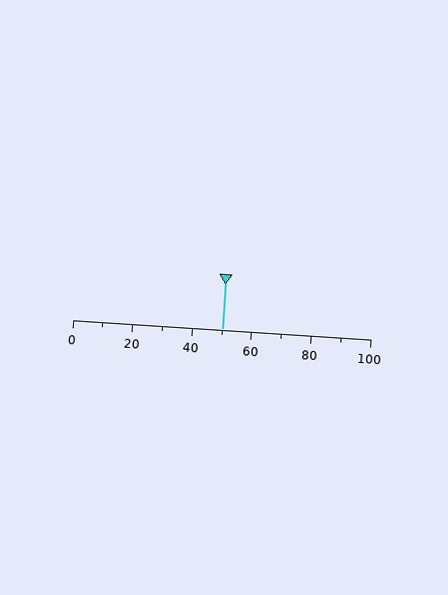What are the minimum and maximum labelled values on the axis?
The axis runs from 0 to 100.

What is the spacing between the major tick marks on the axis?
The major ticks are spaced 20 apart.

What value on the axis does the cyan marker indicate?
The marker indicates approximately 50.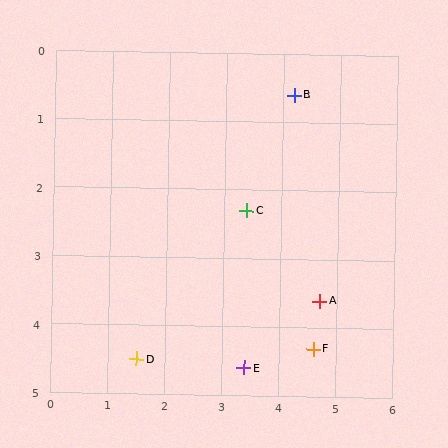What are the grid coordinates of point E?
Point E is at approximately (3.4, 4.6).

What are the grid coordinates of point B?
Point B is at approximately (4.2, 0.6).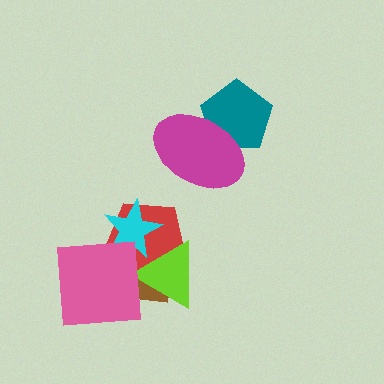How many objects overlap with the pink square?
3 objects overlap with the pink square.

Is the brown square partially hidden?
Yes, it is partially covered by another shape.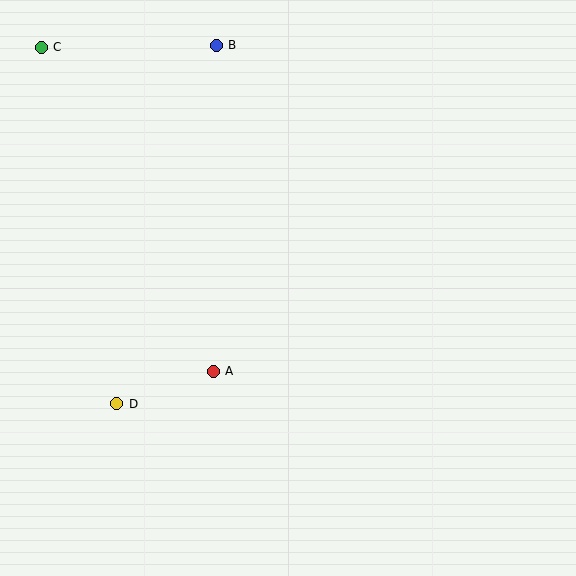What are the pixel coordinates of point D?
Point D is at (117, 404).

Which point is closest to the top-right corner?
Point B is closest to the top-right corner.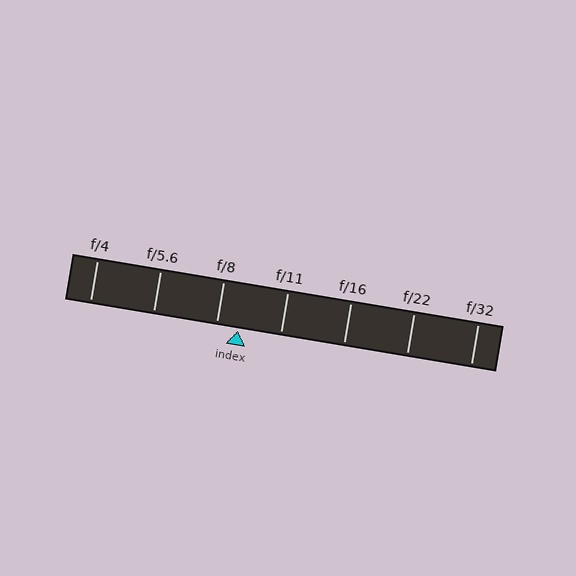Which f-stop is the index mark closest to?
The index mark is closest to f/8.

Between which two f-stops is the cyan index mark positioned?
The index mark is between f/8 and f/11.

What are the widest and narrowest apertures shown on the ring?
The widest aperture shown is f/4 and the narrowest is f/32.